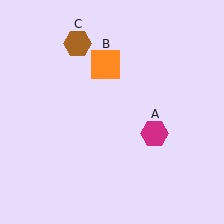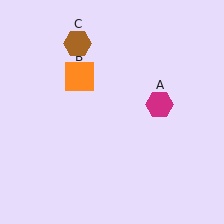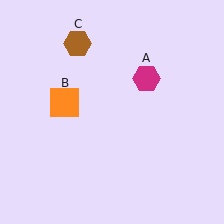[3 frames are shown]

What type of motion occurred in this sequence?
The magenta hexagon (object A), orange square (object B) rotated counterclockwise around the center of the scene.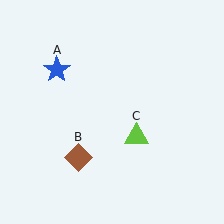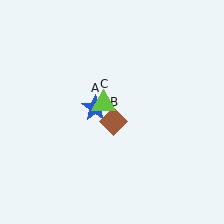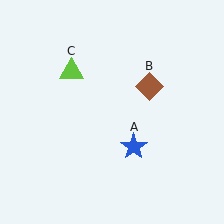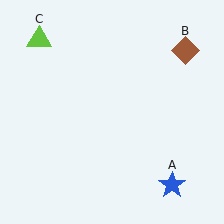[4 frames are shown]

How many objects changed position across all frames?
3 objects changed position: blue star (object A), brown diamond (object B), lime triangle (object C).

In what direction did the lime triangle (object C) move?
The lime triangle (object C) moved up and to the left.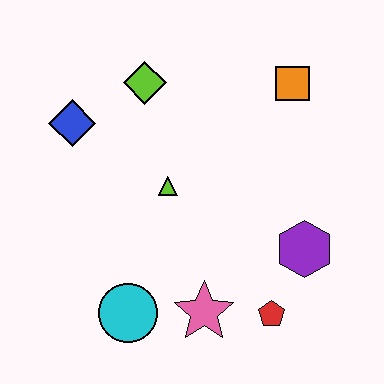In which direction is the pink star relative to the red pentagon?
The pink star is to the left of the red pentagon.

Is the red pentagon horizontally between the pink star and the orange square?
Yes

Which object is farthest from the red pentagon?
The blue diamond is farthest from the red pentagon.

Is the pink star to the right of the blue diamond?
Yes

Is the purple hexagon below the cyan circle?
No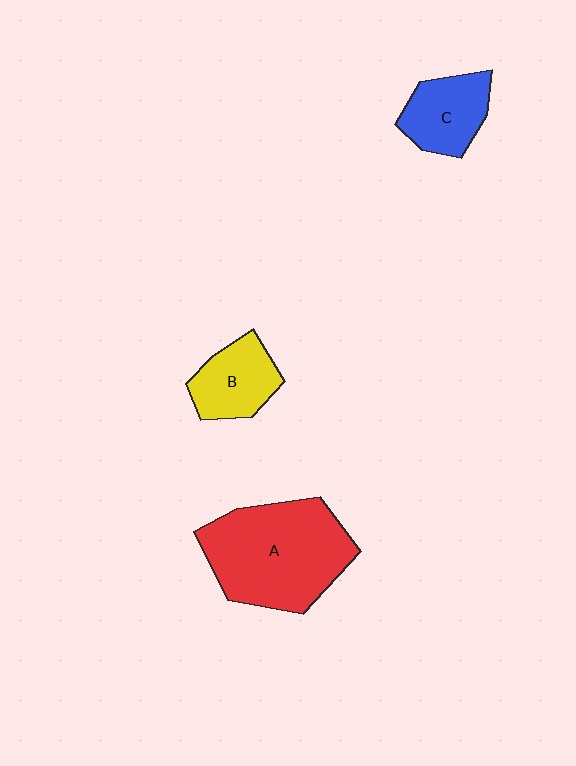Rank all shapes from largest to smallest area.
From largest to smallest: A (red), C (blue), B (yellow).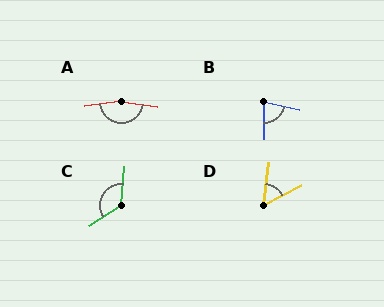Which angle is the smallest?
D, at approximately 55 degrees.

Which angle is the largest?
A, at approximately 165 degrees.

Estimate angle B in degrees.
Approximately 77 degrees.